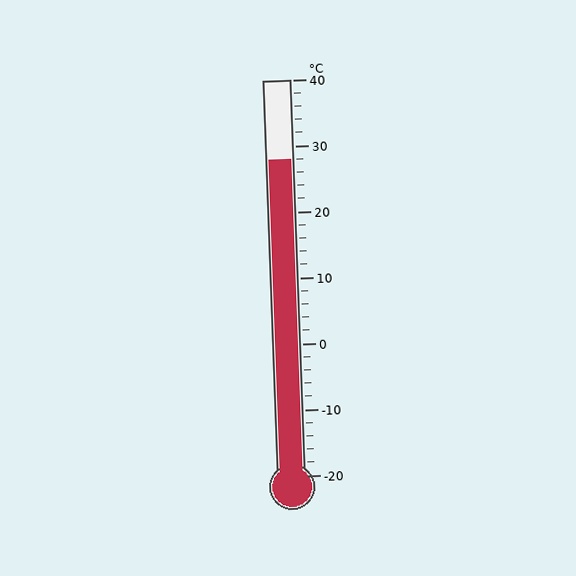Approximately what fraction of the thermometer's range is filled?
The thermometer is filled to approximately 80% of its range.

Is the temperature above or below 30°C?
The temperature is below 30°C.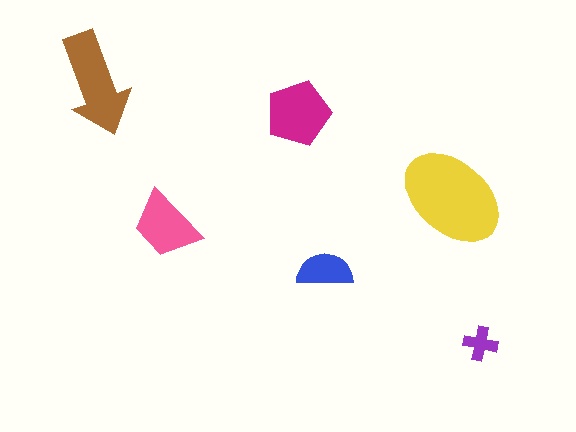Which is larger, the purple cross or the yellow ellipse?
The yellow ellipse.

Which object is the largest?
The yellow ellipse.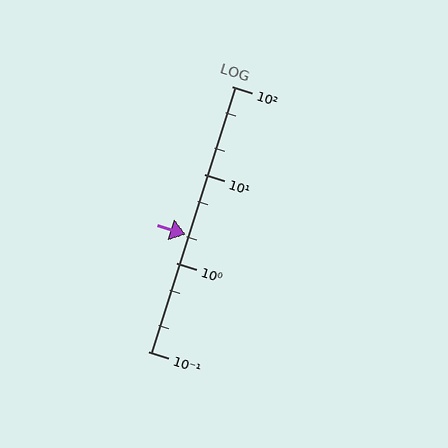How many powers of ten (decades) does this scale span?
The scale spans 3 decades, from 0.1 to 100.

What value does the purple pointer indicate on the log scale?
The pointer indicates approximately 2.1.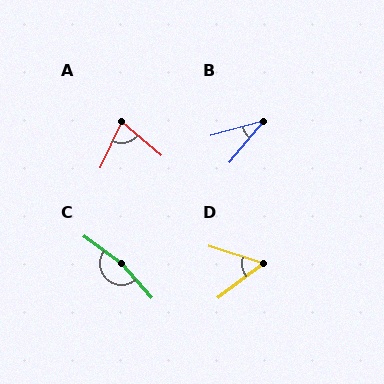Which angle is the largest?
C, at approximately 167 degrees.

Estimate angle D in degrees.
Approximately 55 degrees.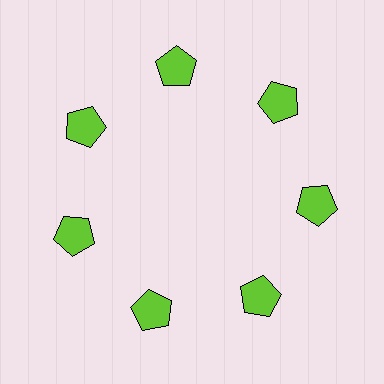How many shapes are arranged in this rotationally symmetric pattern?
There are 7 shapes, arranged in 7 groups of 1.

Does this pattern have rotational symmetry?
Yes, this pattern has 7-fold rotational symmetry. It looks the same after rotating 51 degrees around the center.